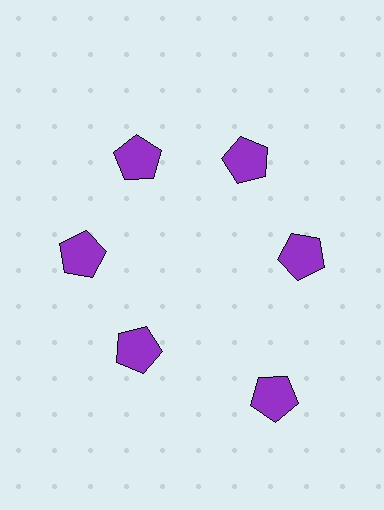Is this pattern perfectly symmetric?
No. The 6 purple pentagons are arranged in a ring, but one element near the 5 o'clock position is pushed outward from the center, breaking the 6-fold rotational symmetry.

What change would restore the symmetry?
The symmetry would be restored by moving it inward, back onto the ring so that all 6 pentagons sit at equal angles and equal distance from the center.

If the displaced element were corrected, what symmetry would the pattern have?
It would have 6-fold rotational symmetry — the pattern would map onto itself every 60 degrees.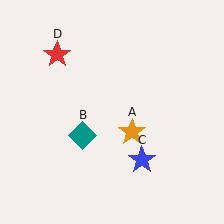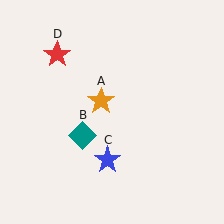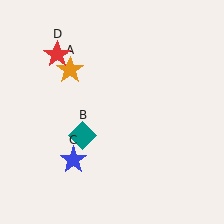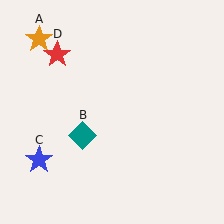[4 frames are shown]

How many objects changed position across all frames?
2 objects changed position: orange star (object A), blue star (object C).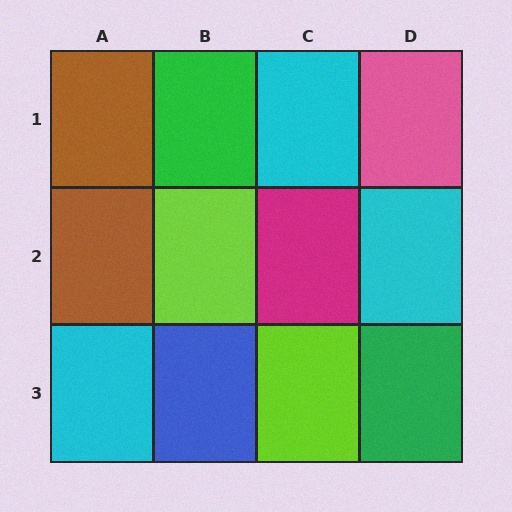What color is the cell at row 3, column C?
Lime.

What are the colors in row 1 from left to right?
Brown, green, cyan, pink.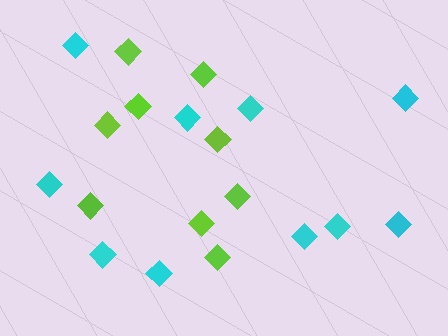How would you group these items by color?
There are 2 groups: one group of cyan diamonds (10) and one group of lime diamonds (9).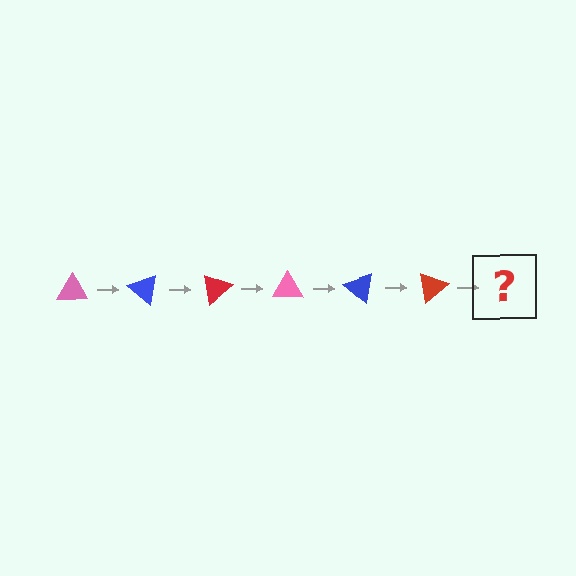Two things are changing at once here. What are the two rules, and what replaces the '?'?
The two rules are that it rotates 40 degrees each step and the color cycles through pink, blue, and red. The '?' should be a pink triangle, rotated 240 degrees from the start.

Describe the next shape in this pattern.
It should be a pink triangle, rotated 240 degrees from the start.